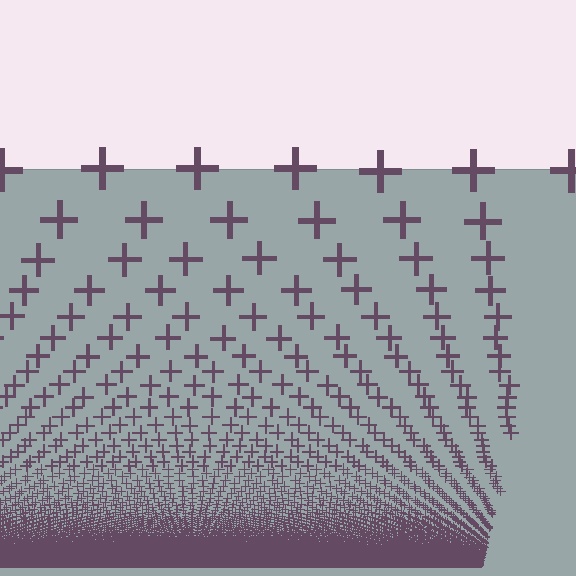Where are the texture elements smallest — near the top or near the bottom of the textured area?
Near the bottom.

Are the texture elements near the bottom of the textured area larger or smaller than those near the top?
Smaller. The gradient is inverted — elements near the bottom are smaller and denser.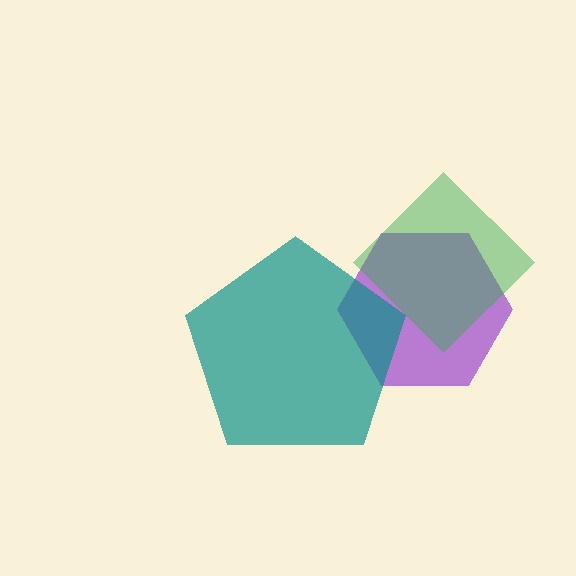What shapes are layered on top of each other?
The layered shapes are: a purple hexagon, a green diamond, a teal pentagon.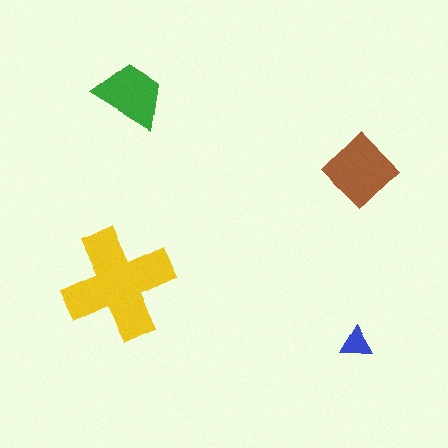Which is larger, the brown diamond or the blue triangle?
The brown diamond.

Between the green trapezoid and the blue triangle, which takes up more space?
The green trapezoid.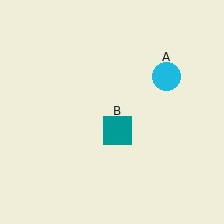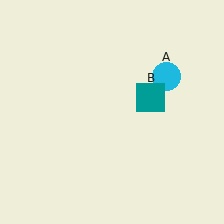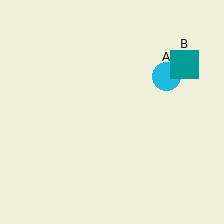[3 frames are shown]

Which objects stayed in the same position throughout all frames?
Cyan circle (object A) remained stationary.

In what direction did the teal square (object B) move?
The teal square (object B) moved up and to the right.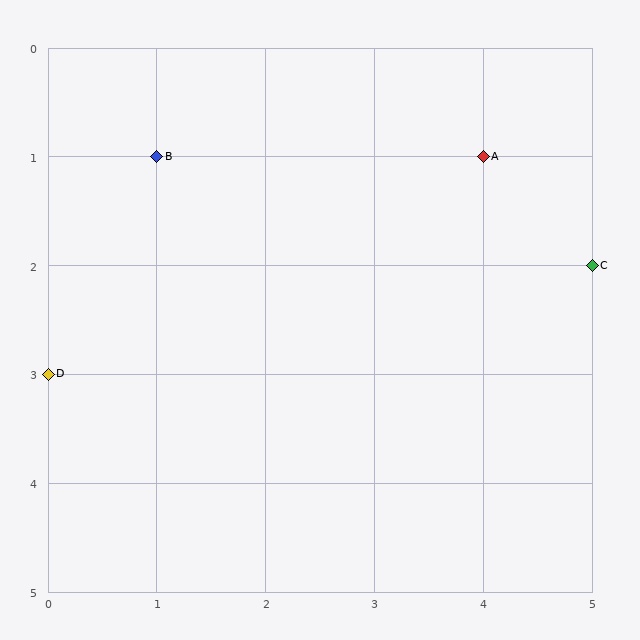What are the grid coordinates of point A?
Point A is at grid coordinates (4, 1).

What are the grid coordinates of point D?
Point D is at grid coordinates (0, 3).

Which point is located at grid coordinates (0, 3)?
Point D is at (0, 3).